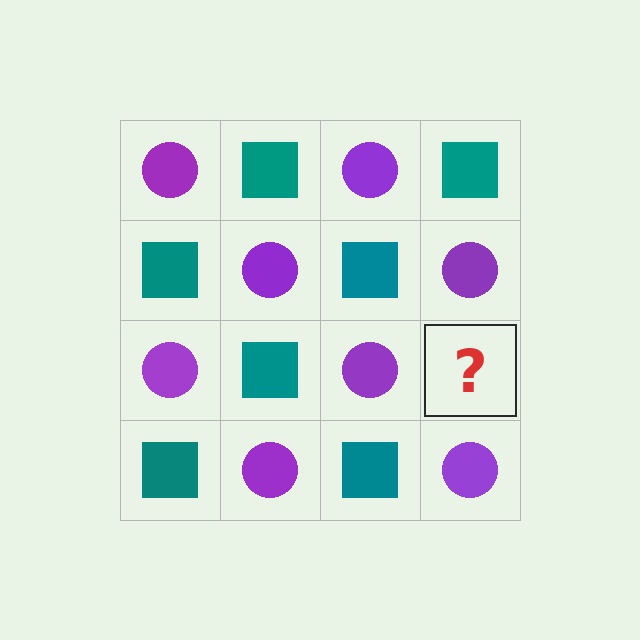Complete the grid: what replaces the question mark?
The question mark should be replaced with a teal square.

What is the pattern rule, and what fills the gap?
The rule is that it alternates purple circle and teal square in a checkerboard pattern. The gap should be filled with a teal square.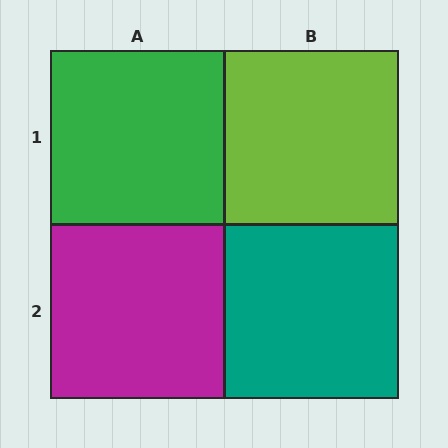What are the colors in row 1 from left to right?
Green, lime.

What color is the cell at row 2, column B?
Teal.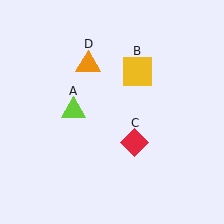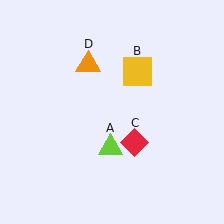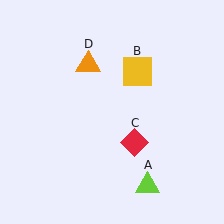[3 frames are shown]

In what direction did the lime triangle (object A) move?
The lime triangle (object A) moved down and to the right.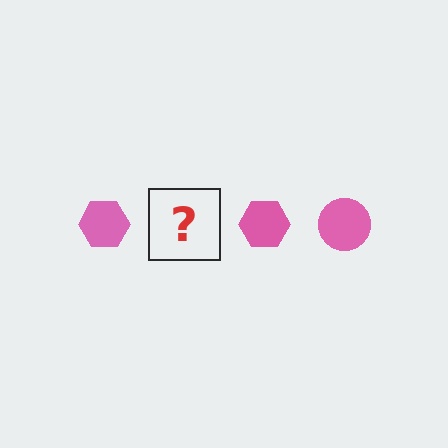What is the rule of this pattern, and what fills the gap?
The rule is that the pattern cycles through hexagon, circle shapes in pink. The gap should be filled with a pink circle.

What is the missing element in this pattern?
The missing element is a pink circle.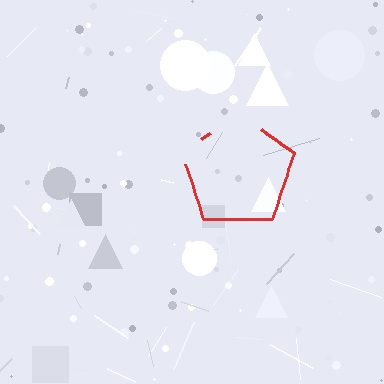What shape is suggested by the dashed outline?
The dashed outline suggests a pentagon.